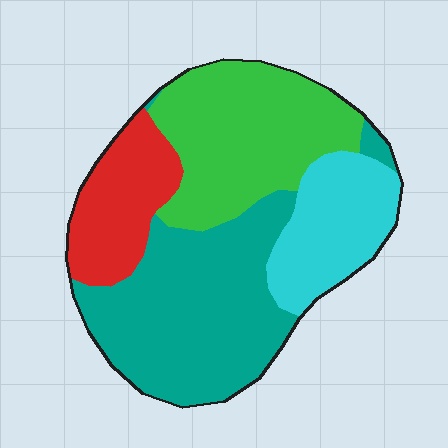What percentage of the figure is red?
Red takes up less than a quarter of the figure.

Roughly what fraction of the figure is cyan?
Cyan takes up about one sixth (1/6) of the figure.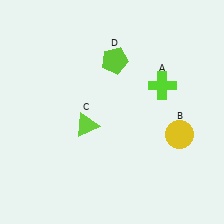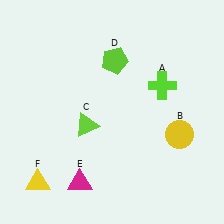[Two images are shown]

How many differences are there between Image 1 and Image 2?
There are 2 differences between the two images.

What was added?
A magenta triangle (E), a yellow triangle (F) were added in Image 2.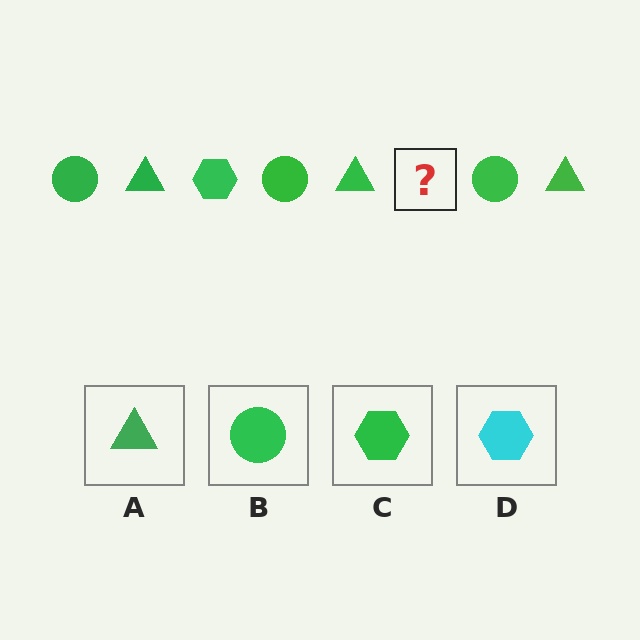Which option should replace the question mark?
Option C.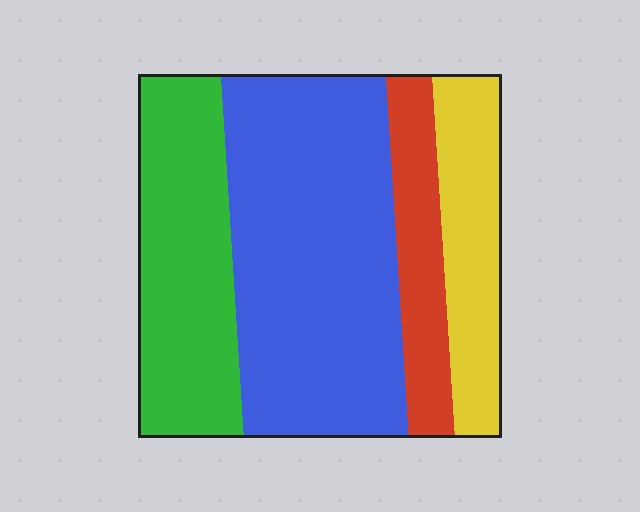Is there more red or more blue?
Blue.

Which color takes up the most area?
Blue, at roughly 45%.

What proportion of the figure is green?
Green covers roughly 25% of the figure.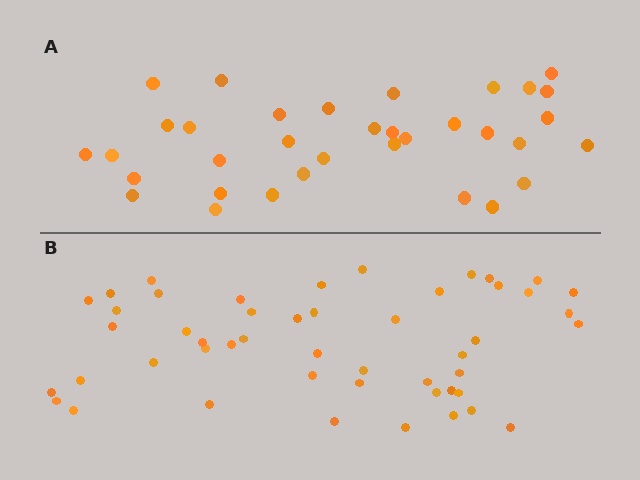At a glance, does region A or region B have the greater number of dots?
Region B (the bottom region) has more dots.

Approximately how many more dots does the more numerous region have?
Region B has approximately 15 more dots than region A.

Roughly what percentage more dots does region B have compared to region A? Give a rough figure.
About 45% more.